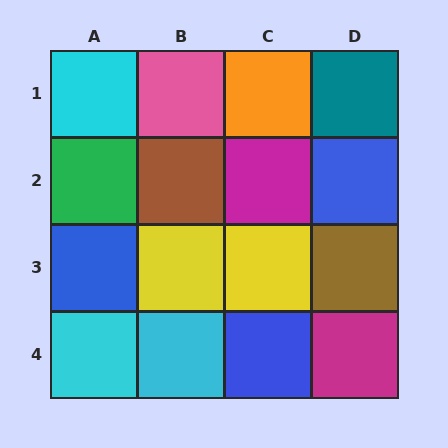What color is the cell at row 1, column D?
Teal.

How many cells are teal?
1 cell is teal.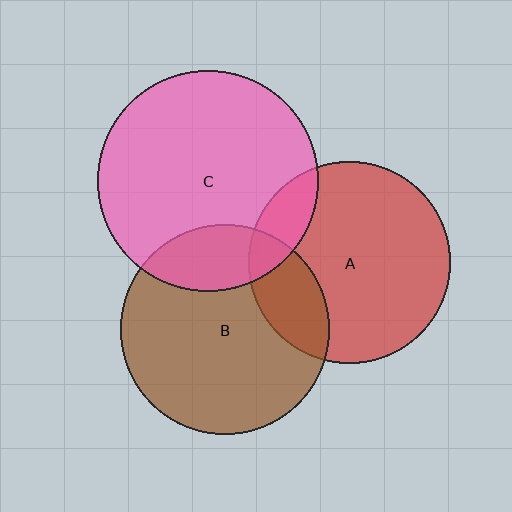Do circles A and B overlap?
Yes.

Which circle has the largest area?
Circle C (pink).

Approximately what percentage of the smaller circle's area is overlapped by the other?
Approximately 20%.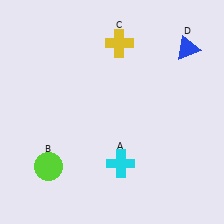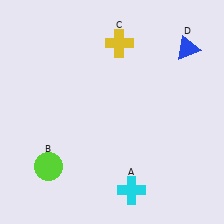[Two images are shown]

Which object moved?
The cyan cross (A) moved down.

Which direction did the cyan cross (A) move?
The cyan cross (A) moved down.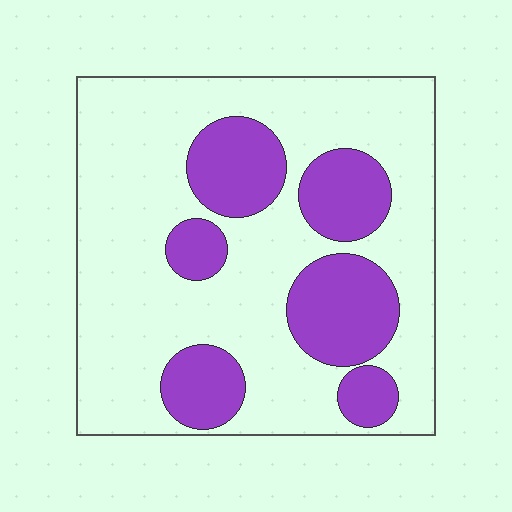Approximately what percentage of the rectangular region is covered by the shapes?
Approximately 30%.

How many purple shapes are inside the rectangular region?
6.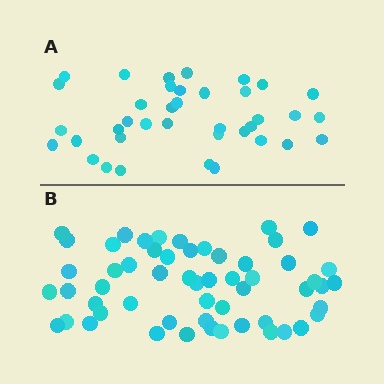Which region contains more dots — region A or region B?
Region B (the bottom region) has more dots.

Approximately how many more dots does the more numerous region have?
Region B has approximately 20 more dots than region A.